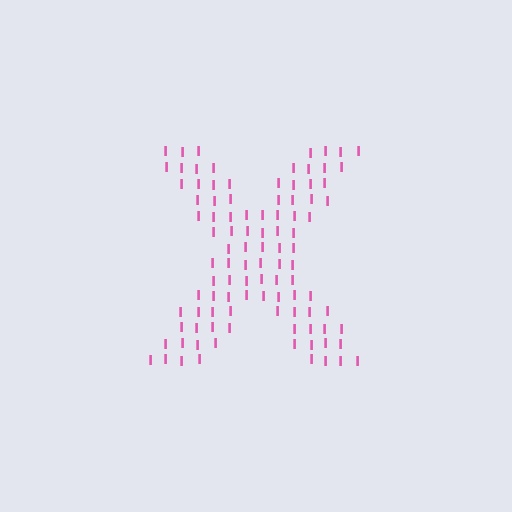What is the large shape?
The large shape is the letter X.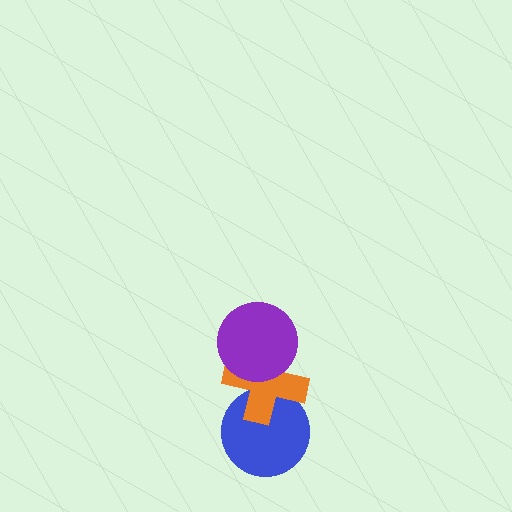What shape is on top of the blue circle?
The orange cross is on top of the blue circle.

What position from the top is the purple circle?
The purple circle is 1st from the top.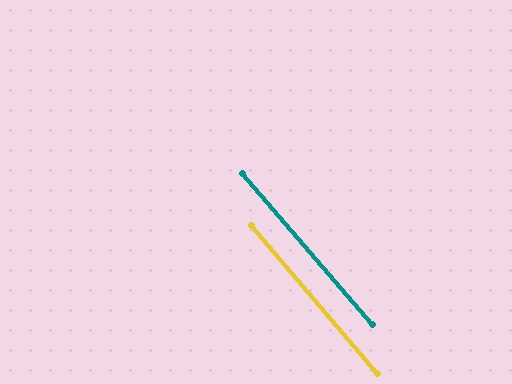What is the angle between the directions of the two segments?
Approximately 0 degrees.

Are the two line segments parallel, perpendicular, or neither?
Parallel — their directions differ by only 0.2°.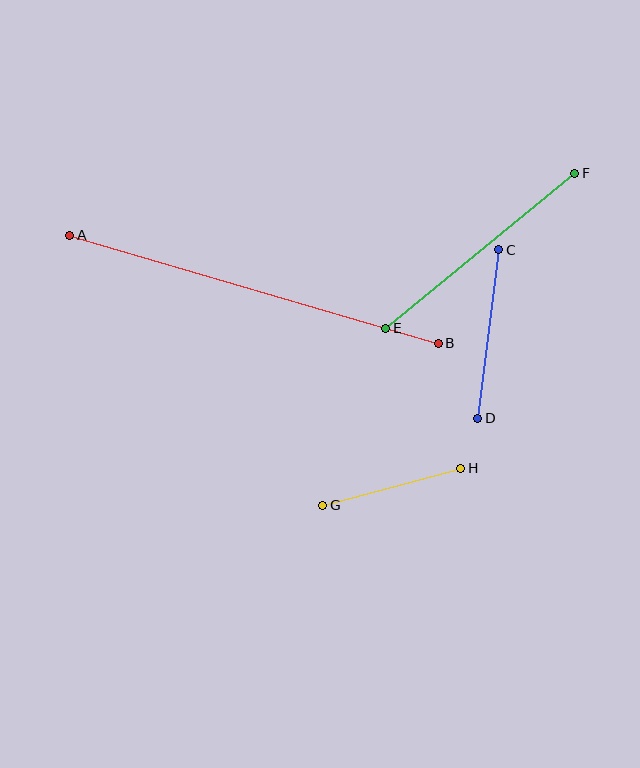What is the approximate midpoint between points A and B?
The midpoint is at approximately (254, 289) pixels.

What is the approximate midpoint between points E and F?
The midpoint is at approximately (480, 251) pixels.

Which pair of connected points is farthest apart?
Points A and B are farthest apart.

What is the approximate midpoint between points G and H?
The midpoint is at approximately (392, 487) pixels.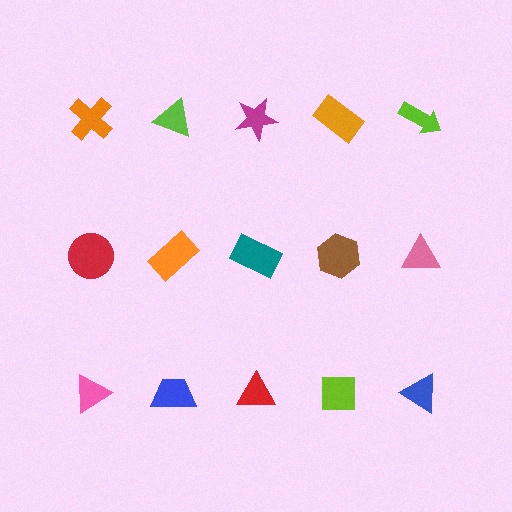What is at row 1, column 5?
A lime arrow.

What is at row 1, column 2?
A lime triangle.